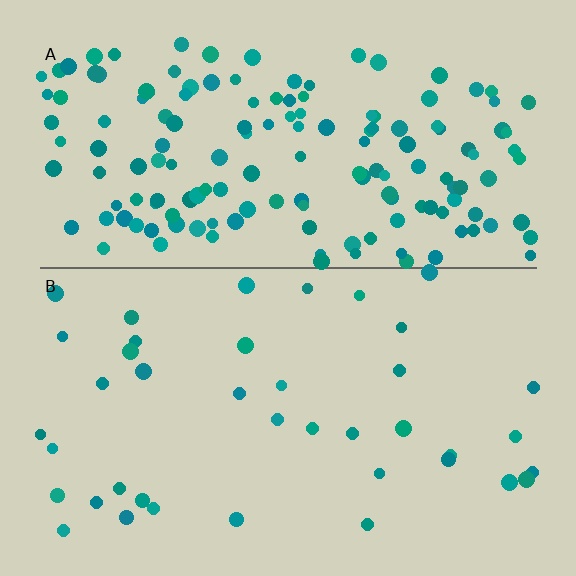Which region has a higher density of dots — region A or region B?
A (the top).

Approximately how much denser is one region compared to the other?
Approximately 3.9× — region A over region B.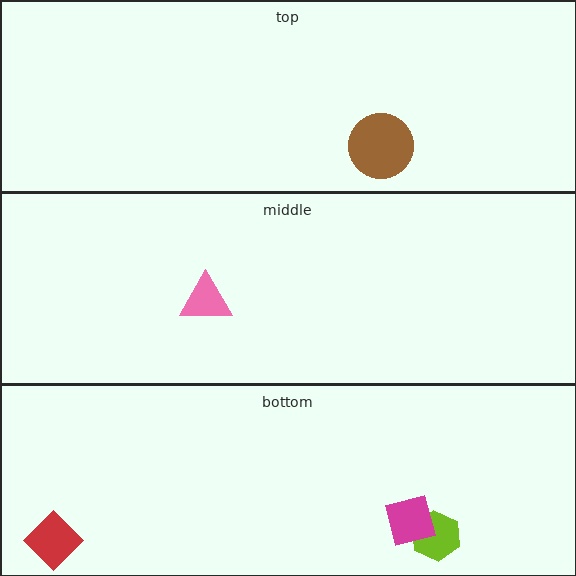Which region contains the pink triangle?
The middle region.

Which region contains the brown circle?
The top region.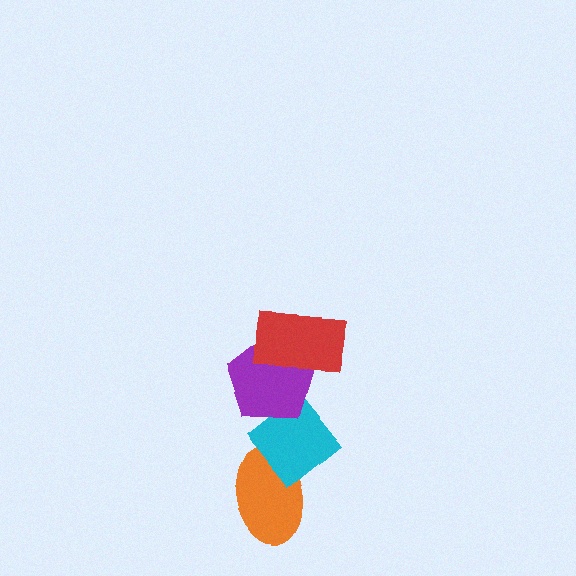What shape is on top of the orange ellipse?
The cyan diamond is on top of the orange ellipse.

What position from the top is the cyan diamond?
The cyan diamond is 3rd from the top.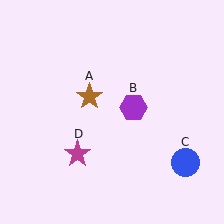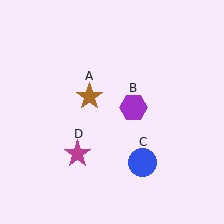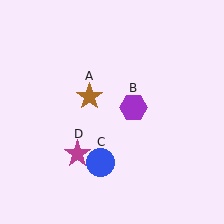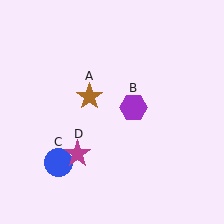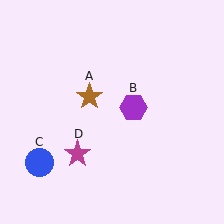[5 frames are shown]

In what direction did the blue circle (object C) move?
The blue circle (object C) moved left.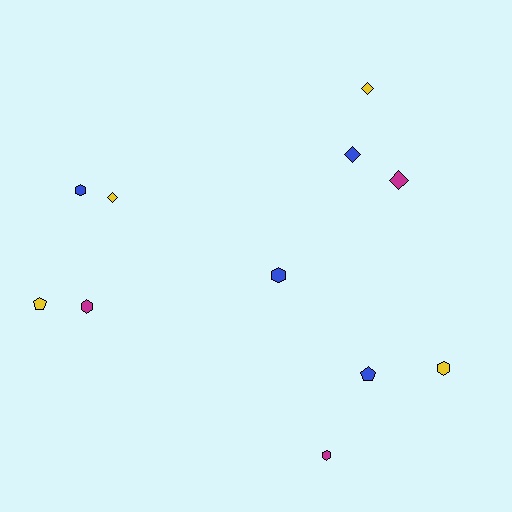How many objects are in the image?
There are 11 objects.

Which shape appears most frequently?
Hexagon, with 5 objects.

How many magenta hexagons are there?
There are 2 magenta hexagons.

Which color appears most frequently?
Blue, with 4 objects.